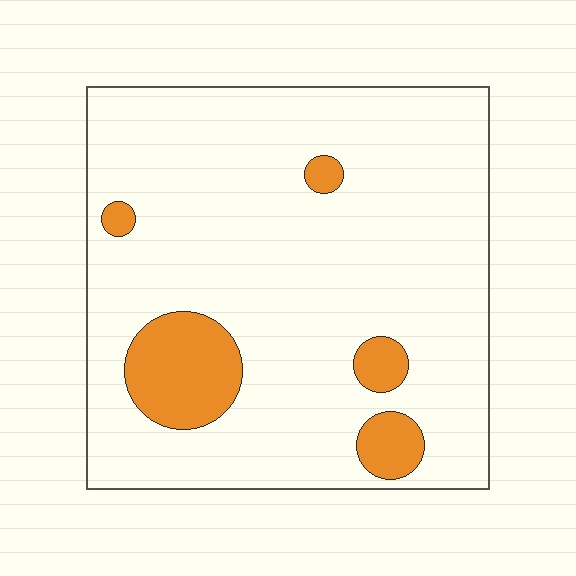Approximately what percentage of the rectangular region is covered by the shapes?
Approximately 10%.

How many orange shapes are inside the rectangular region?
5.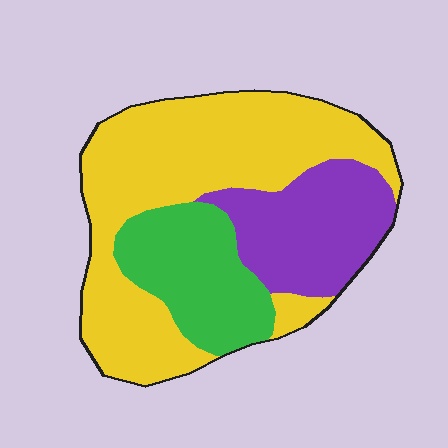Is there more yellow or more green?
Yellow.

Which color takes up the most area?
Yellow, at roughly 55%.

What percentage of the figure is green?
Green covers 22% of the figure.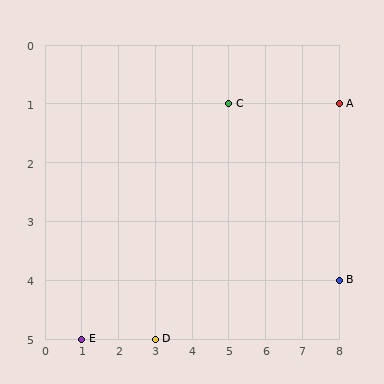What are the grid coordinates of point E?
Point E is at grid coordinates (1, 5).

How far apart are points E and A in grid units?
Points E and A are 7 columns and 4 rows apart (about 8.1 grid units diagonally).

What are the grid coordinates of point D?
Point D is at grid coordinates (3, 5).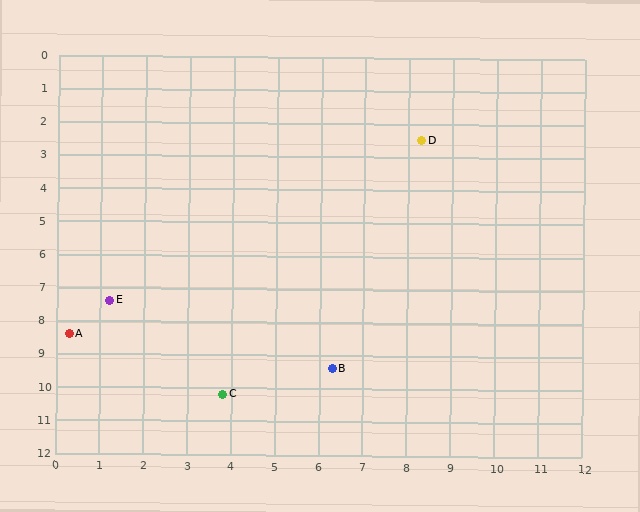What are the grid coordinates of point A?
Point A is at approximately (0.3, 8.4).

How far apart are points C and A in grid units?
Points C and A are about 3.9 grid units apart.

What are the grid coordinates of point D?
Point D is at approximately (8.3, 2.5).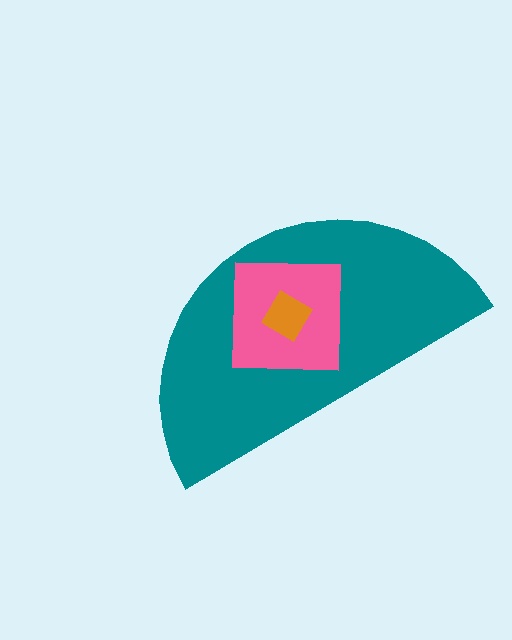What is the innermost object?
The orange diamond.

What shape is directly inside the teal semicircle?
The pink square.